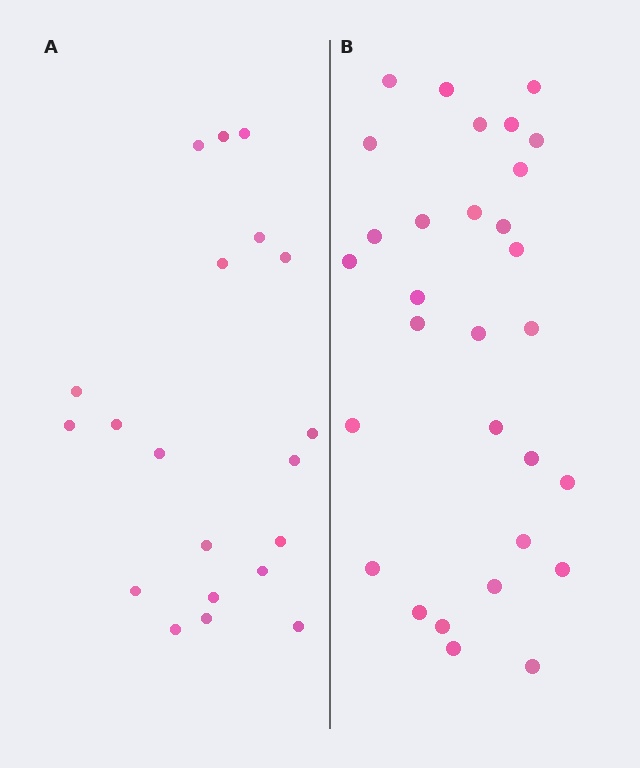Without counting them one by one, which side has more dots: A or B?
Region B (the right region) has more dots.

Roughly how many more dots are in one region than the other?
Region B has roughly 10 or so more dots than region A.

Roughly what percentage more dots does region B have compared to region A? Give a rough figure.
About 50% more.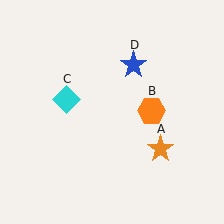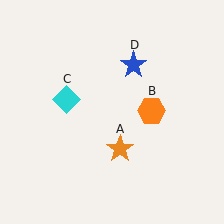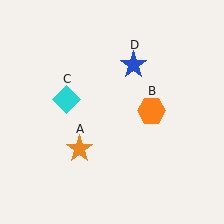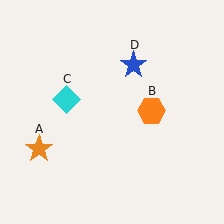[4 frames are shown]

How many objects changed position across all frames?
1 object changed position: orange star (object A).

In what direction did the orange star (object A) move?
The orange star (object A) moved left.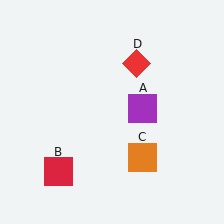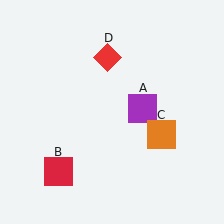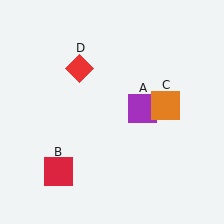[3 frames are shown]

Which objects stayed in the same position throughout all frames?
Purple square (object A) and red square (object B) remained stationary.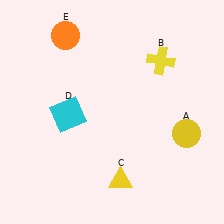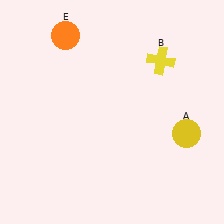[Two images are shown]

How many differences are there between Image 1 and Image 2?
There are 2 differences between the two images.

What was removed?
The yellow triangle (C), the cyan square (D) were removed in Image 2.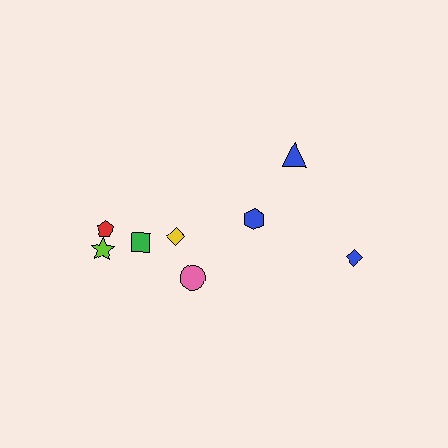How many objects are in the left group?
There are 5 objects.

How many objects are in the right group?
There are 3 objects.